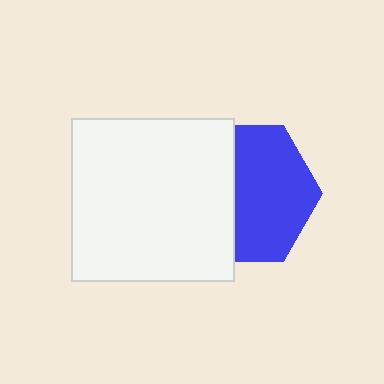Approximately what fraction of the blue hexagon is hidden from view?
Roughly 43% of the blue hexagon is hidden behind the white square.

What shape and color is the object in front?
The object in front is a white square.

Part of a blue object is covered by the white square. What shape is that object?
It is a hexagon.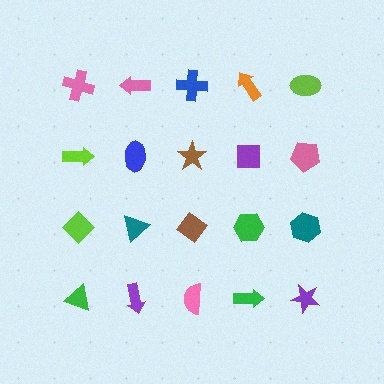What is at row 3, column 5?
A teal hexagon.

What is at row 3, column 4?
A green hexagon.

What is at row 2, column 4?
A purple square.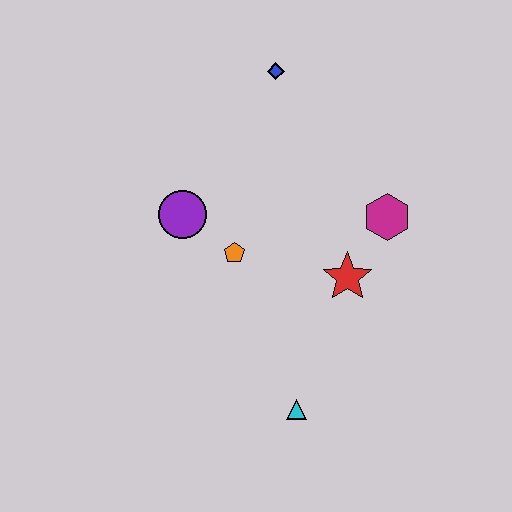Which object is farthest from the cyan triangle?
The blue diamond is farthest from the cyan triangle.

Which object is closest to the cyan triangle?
The red star is closest to the cyan triangle.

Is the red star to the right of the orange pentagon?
Yes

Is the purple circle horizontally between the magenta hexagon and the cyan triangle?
No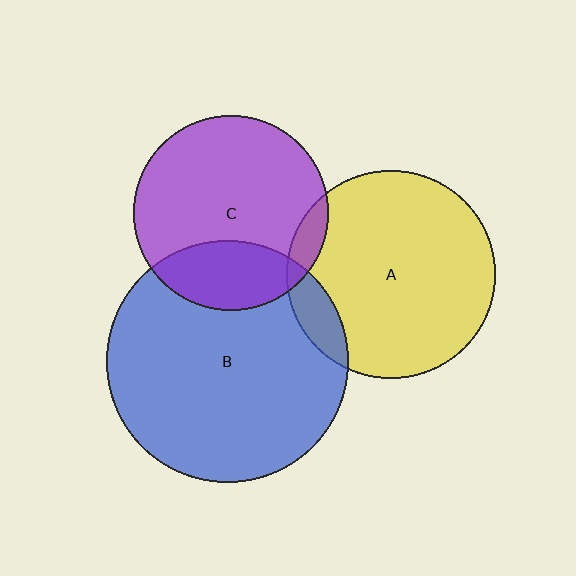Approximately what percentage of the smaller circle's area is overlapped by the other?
Approximately 5%.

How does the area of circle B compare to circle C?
Approximately 1.5 times.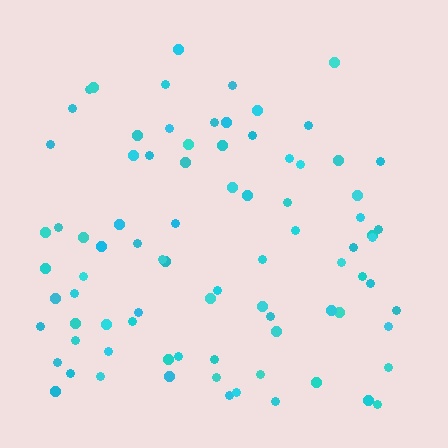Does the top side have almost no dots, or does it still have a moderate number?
Still a moderate number, just noticeably fewer than the bottom.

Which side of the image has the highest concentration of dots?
The bottom.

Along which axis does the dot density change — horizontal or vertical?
Vertical.